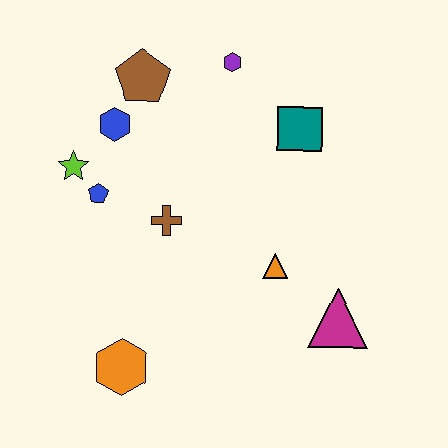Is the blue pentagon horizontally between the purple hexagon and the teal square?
No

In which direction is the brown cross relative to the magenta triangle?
The brown cross is to the left of the magenta triangle.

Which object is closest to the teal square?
The purple hexagon is closest to the teal square.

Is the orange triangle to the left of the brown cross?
No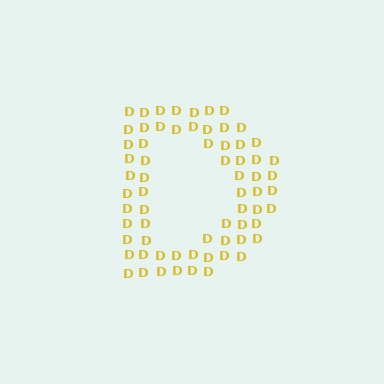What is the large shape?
The large shape is the letter D.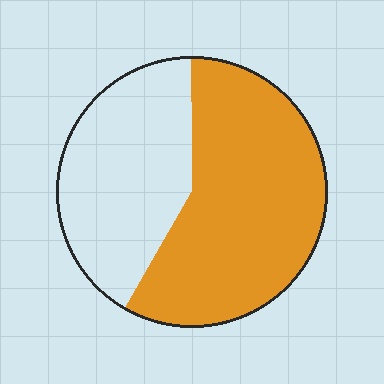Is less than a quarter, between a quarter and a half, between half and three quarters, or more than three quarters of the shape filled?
Between half and three quarters.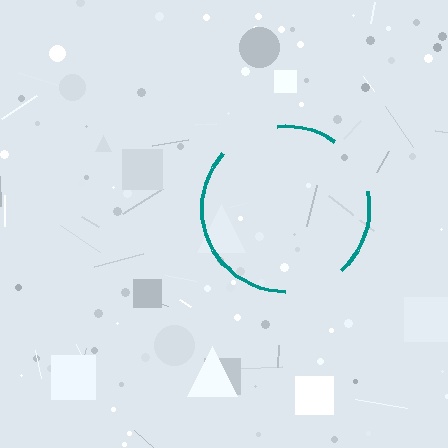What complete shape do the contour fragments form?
The contour fragments form a circle.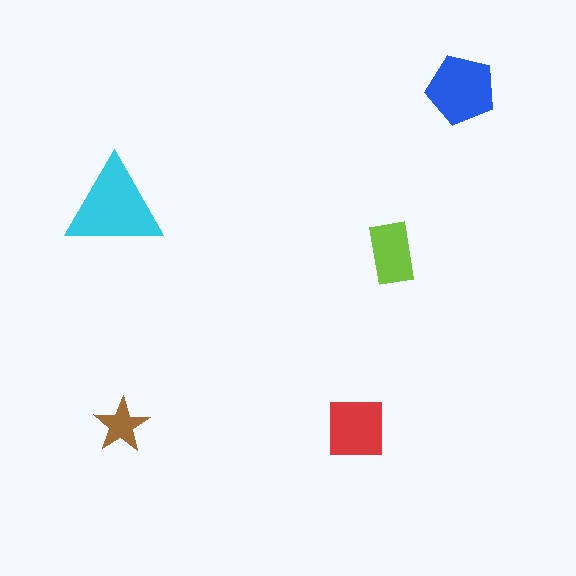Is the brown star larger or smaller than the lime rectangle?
Smaller.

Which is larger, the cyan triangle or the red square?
The cyan triangle.